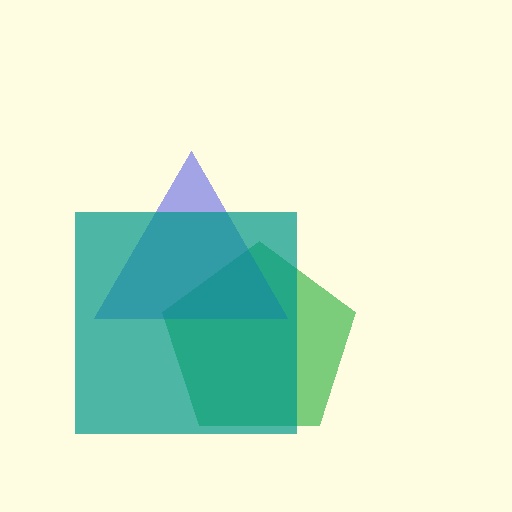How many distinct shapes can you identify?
There are 3 distinct shapes: a green pentagon, a blue triangle, a teal square.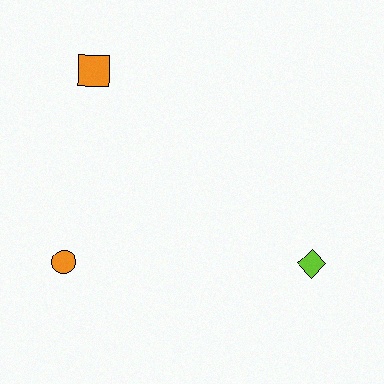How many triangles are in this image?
There are no triangles.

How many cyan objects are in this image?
There are no cyan objects.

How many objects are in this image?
There are 3 objects.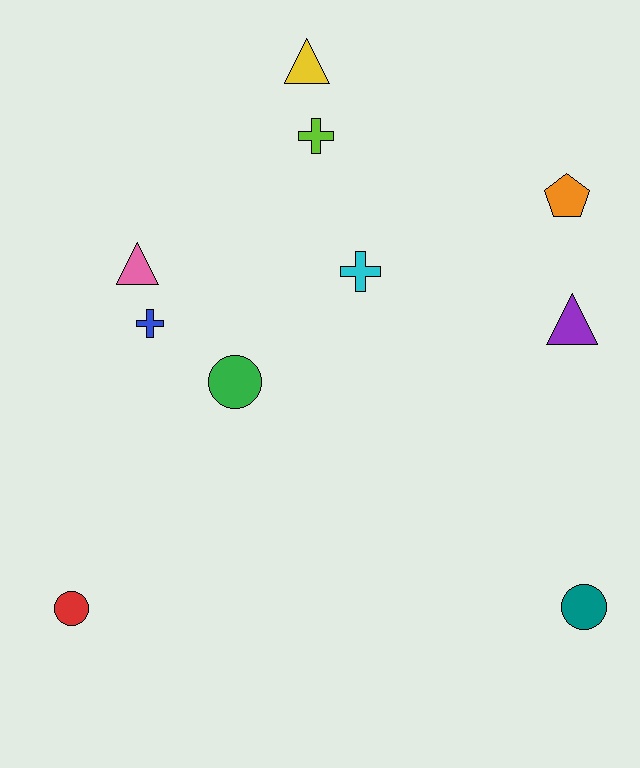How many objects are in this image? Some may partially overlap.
There are 10 objects.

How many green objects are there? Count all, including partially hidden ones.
There is 1 green object.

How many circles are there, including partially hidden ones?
There are 3 circles.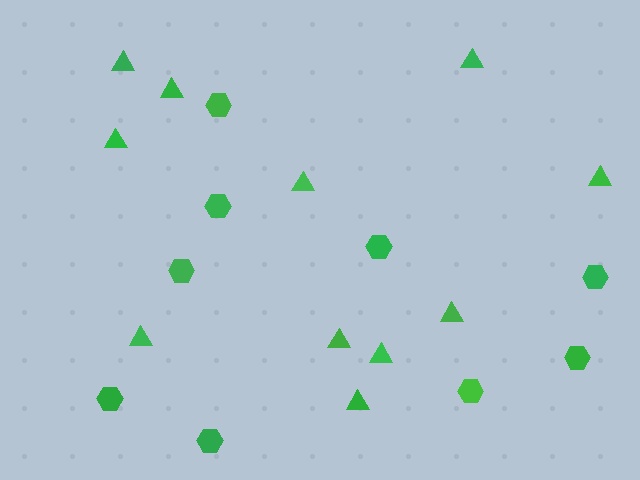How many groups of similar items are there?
There are 2 groups: one group of triangles (11) and one group of hexagons (9).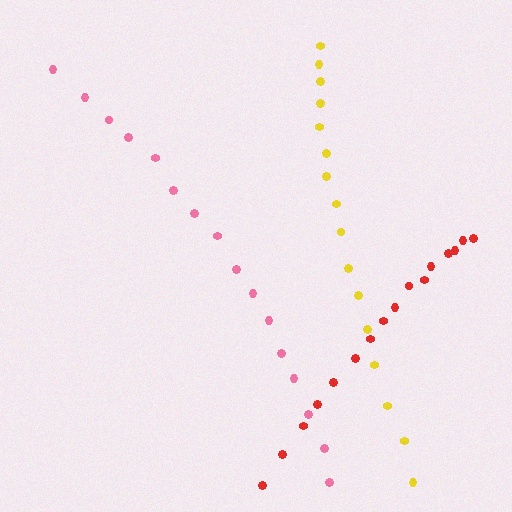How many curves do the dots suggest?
There are 3 distinct paths.